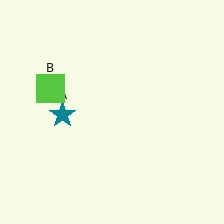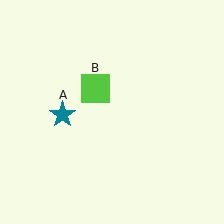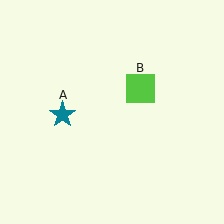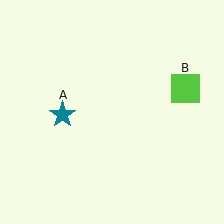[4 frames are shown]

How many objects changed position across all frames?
1 object changed position: lime square (object B).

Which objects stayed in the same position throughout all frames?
Teal star (object A) remained stationary.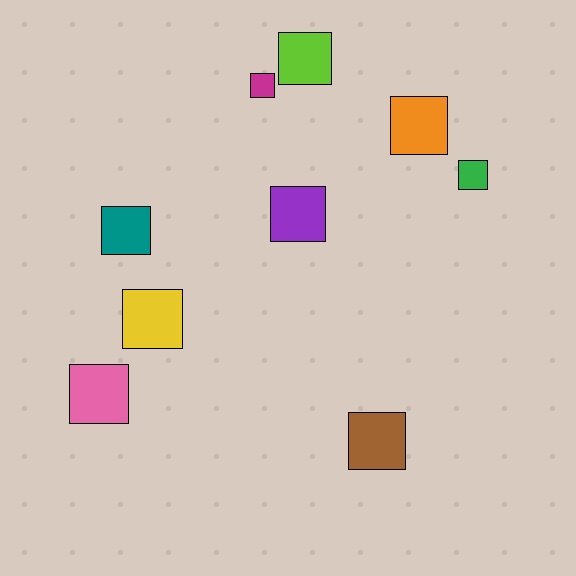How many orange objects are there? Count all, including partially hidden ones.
There is 1 orange object.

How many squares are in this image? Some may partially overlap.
There are 9 squares.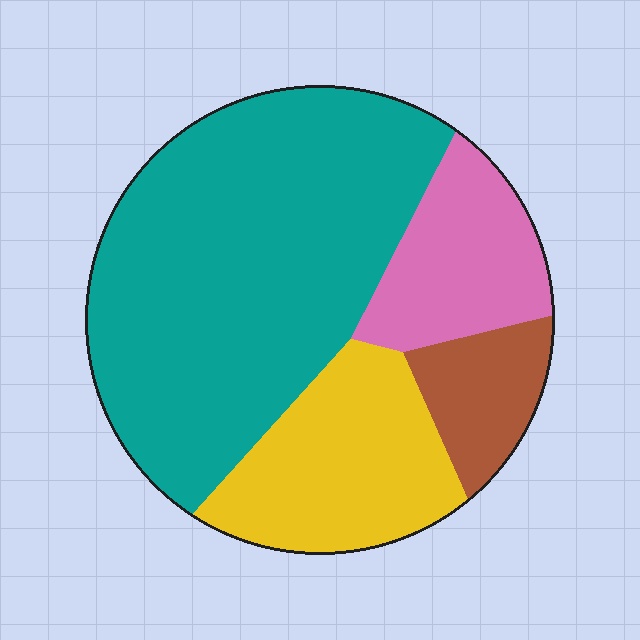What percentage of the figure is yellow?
Yellow takes up about one fifth (1/5) of the figure.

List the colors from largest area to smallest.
From largest to smallest: teal, yellow, pink, brown.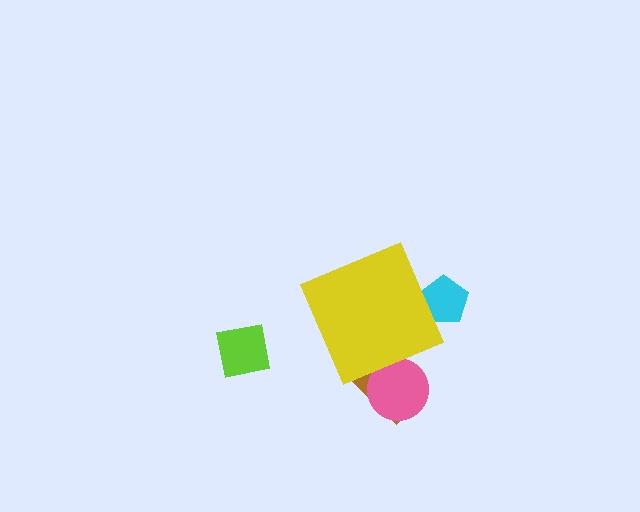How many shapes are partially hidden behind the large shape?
3 shapes are partially hidden.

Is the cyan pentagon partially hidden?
Yes, the cyan pentagon is partially hidden behind the yellow diamond.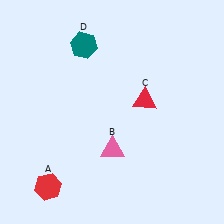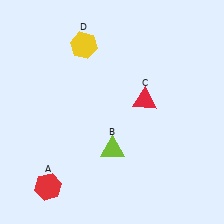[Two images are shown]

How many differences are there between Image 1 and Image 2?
There are 2 differences between the two images.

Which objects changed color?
B changed from pink to lime. D changed from teal to yellow.